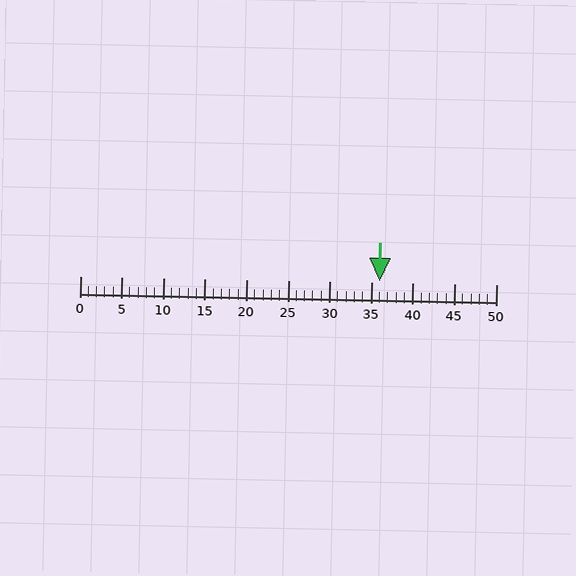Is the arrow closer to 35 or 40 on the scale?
The arrow is closer to 35.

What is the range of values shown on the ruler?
The ruler shows values from 0 to 50.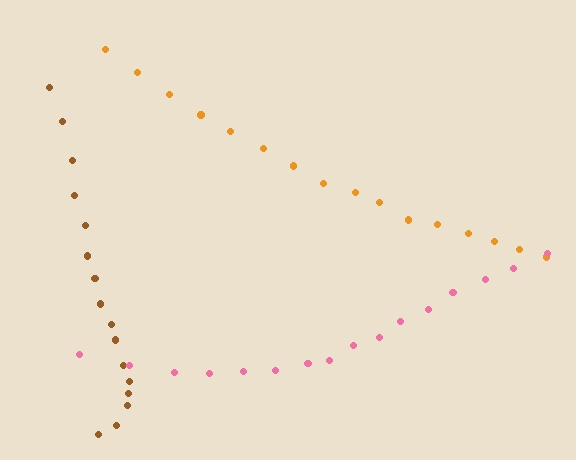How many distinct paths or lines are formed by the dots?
There are 3 distinct paths.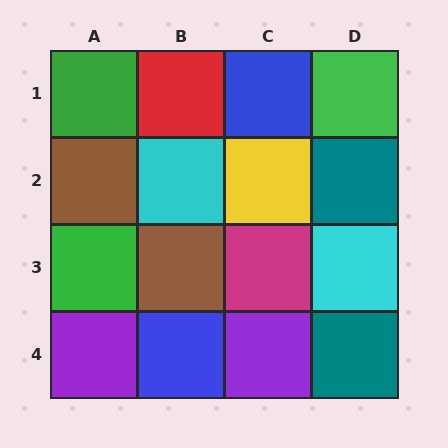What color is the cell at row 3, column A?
Green.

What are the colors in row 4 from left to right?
Purple, blue, purple, teal.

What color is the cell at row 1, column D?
Green.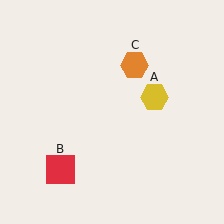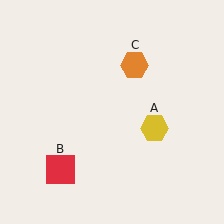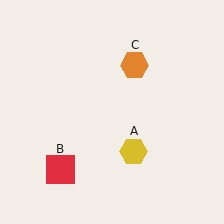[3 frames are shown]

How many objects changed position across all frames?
1 object changed position: yellow hexagon (object A).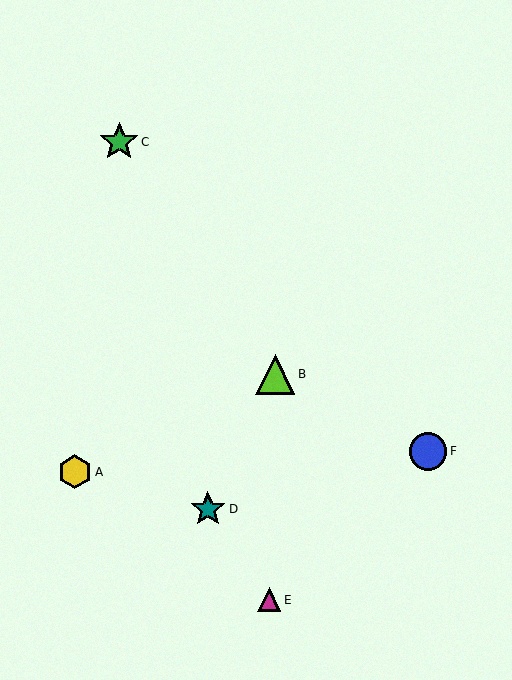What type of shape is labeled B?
Shape B is a lime triangle.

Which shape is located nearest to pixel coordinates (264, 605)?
The magenta triangle (labeled E) at (269, 600) is nearest to that location.